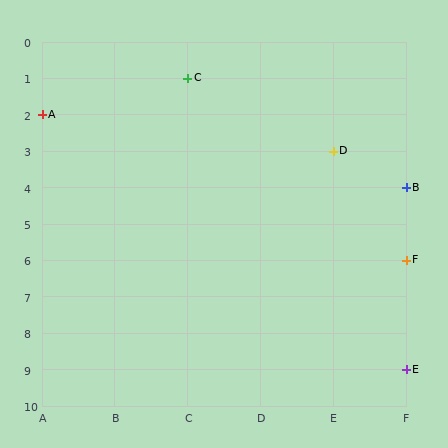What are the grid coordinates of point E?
Point E is at grid coordinates (F, 9).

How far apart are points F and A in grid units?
Points F and A are 5 columns and 4 rows apart (about 6.4 grid units diagonally).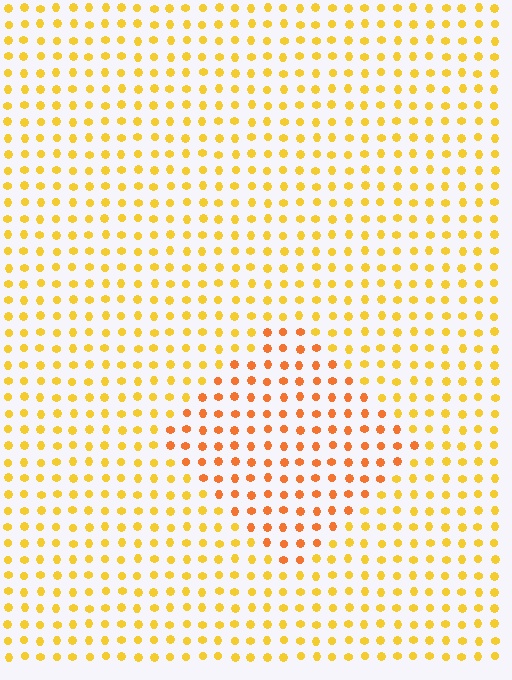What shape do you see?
I see a diamond.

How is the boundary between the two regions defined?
The boundary is defined purely by a slight shift in hue (about 27 degrees). Spacing, size, and orientation are identical on both sides.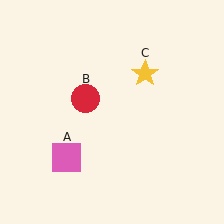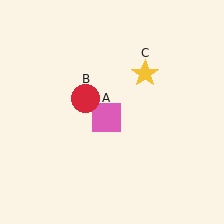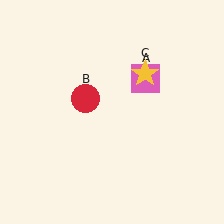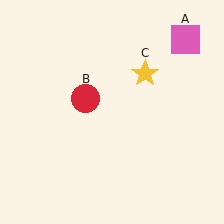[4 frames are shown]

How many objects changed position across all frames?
1 object changed position: pink square (object A).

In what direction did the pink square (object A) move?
The pink square (object A) moved up and to the right.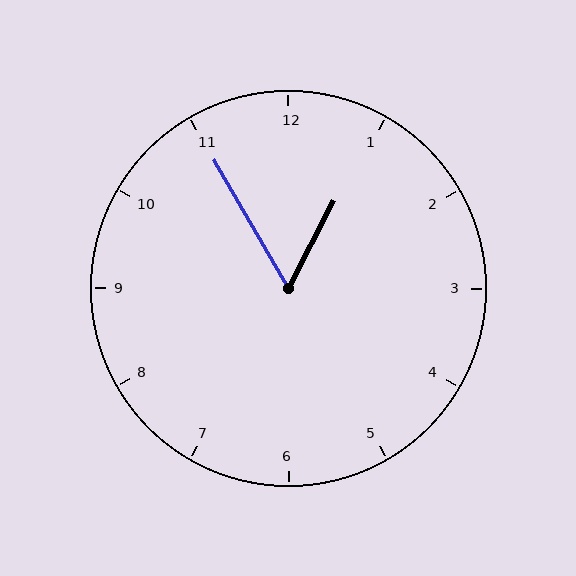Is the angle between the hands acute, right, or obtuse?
It is acute.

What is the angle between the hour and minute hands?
Approximately 58 degrees.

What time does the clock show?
12:55.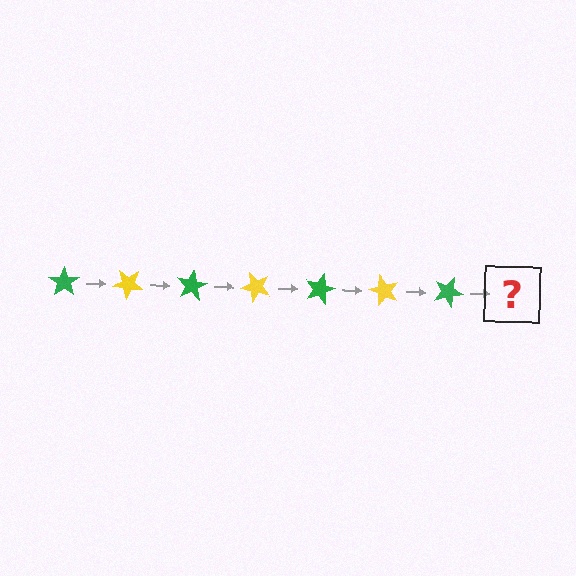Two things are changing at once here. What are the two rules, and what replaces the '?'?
The two rules are that it rotates 40 degrees each step and the color cycles through green and yellow. The '?' should be a yellow star, rotated 280 degrees from the start.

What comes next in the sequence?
The next element should be a yellow star, rotated 280 degrees from the start.